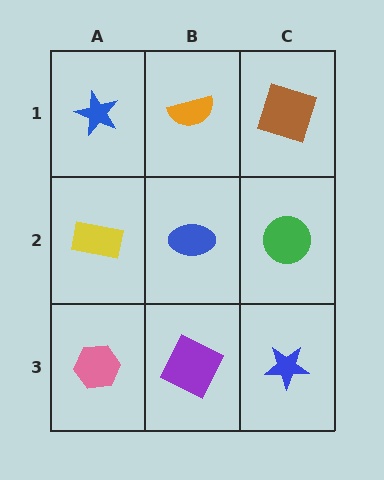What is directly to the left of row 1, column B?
A blue star.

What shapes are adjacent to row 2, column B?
An orange semicircle (row 1, column B), a purple square (row 3, column B), a yellow rectangle (row 2, column A), a green circle (row 2, column C).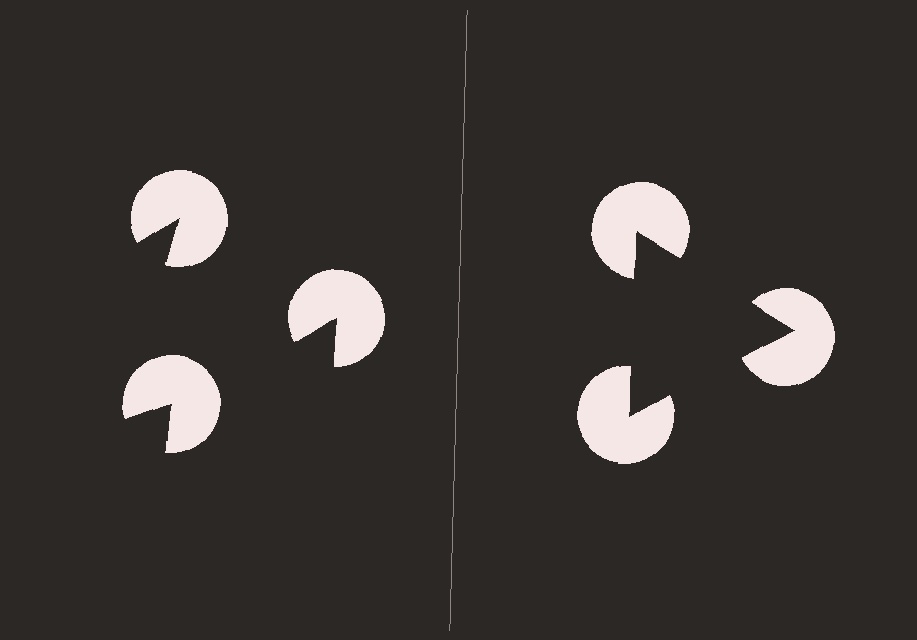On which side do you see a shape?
An illusory triangle appears on the right side. On the left side the wedge cuts are rotated, so no coherent shape forms.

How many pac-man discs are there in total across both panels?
6 — 3 on each side.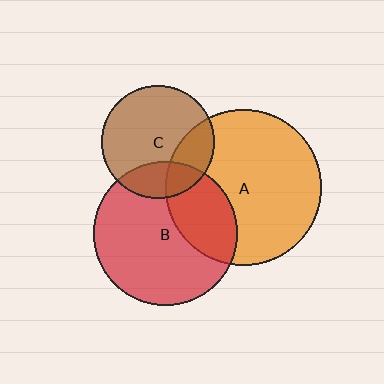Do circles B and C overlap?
Yes.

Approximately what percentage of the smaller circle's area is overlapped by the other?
Approximately 20%.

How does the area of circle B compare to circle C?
Approximately 1.6 times.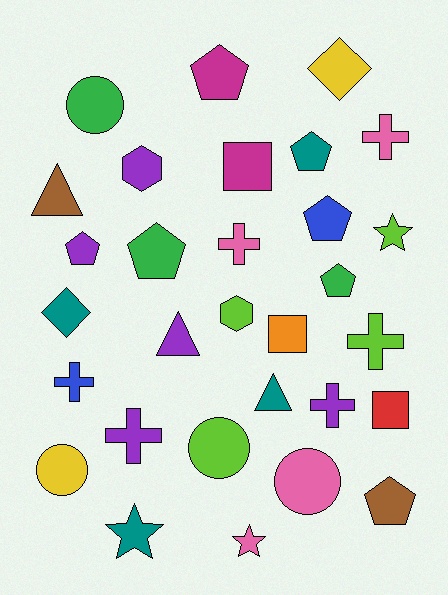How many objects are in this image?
There are 30 objects.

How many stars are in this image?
There are 3 stars.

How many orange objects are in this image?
There is 1 orange object.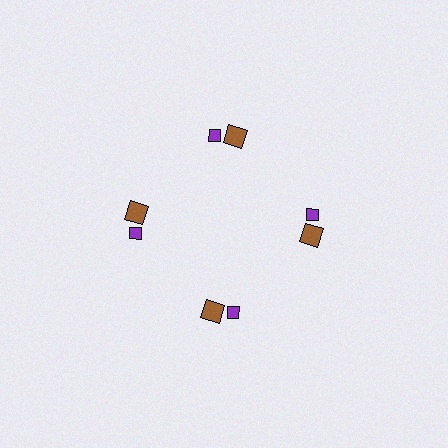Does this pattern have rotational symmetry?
Yes, this pattern has 4-fold rotational symmetry. It looks the same after rotating 90 degrees around the center.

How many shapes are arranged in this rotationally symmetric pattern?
There are 8 shapes, arranged in 4 groups of 2.